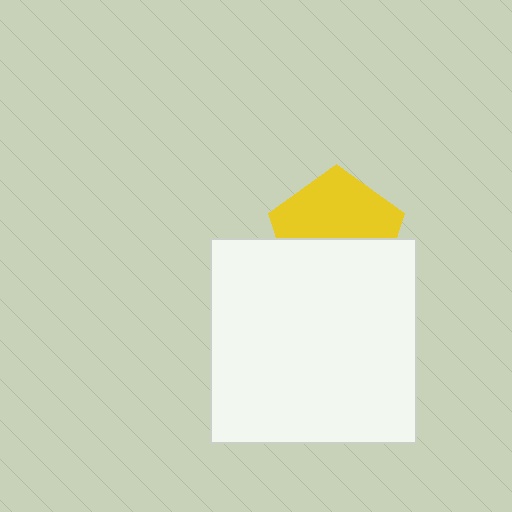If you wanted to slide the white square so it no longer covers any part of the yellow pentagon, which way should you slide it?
Slide it down — that is the most direct way to separate the two shapes.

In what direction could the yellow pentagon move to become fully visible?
The yellow pentagon could move up. That would shift it out from behind the white square entirely.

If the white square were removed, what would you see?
You would see the complete yellow pentagon.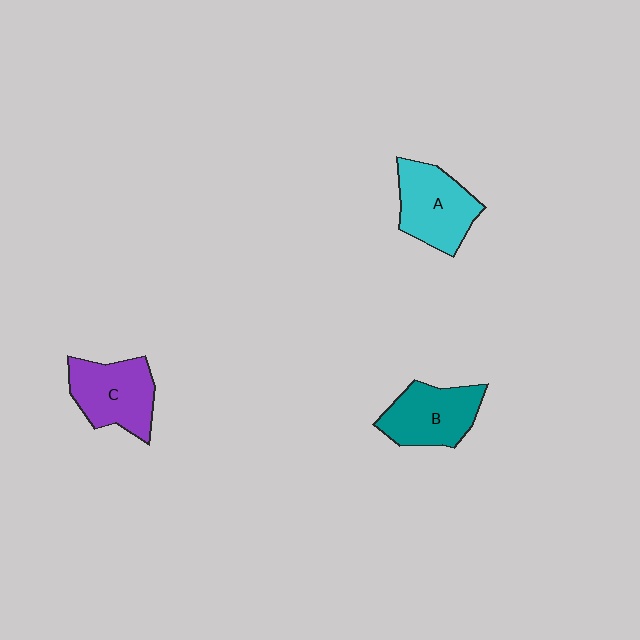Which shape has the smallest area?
Shape B (teal).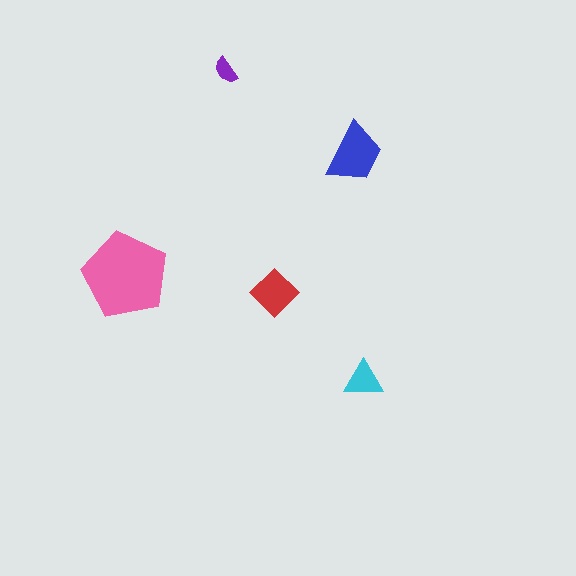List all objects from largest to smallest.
The pink pentagon, the blue trapezoid, the red diamond, the cyan triangle, the purple semicircle.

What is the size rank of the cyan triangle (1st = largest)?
4th.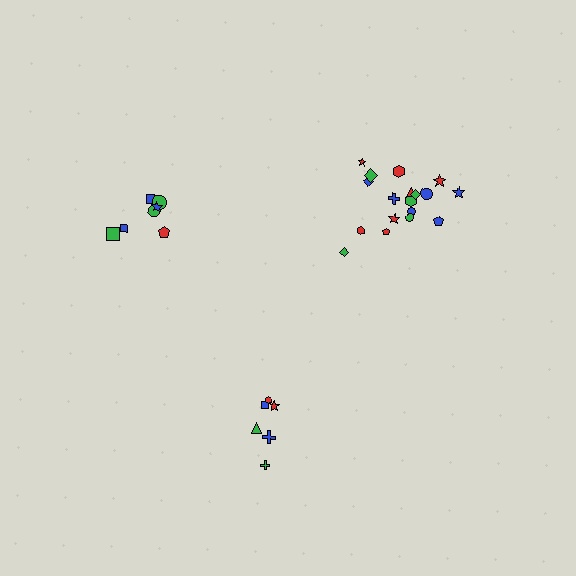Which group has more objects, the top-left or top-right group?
The top-right group.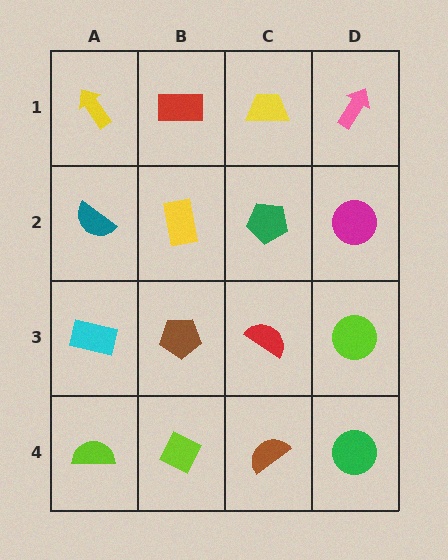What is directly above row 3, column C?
A green pentagon.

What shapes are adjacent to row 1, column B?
A yellow rectangle (row 2, column B), a yellow arrow (row 1, column A), a yellow trapezoid (row 1, column C).